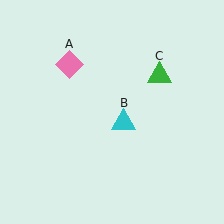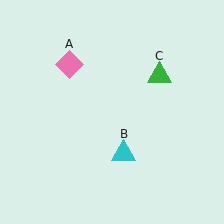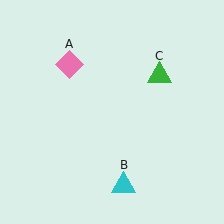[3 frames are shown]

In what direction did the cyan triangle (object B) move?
The cyan triangle (object B) moved down.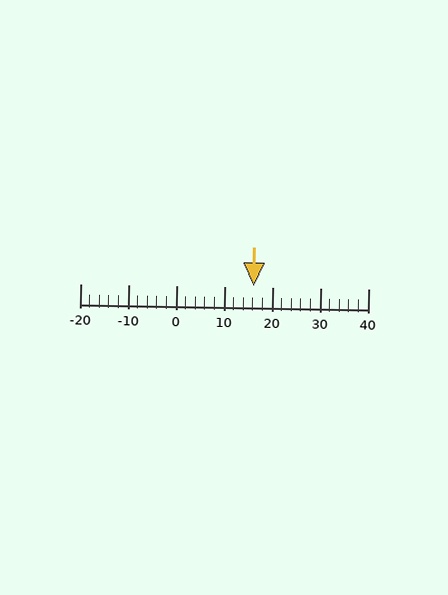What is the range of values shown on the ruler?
The ruler shows values from -20 to 40.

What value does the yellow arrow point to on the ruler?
The yellow arrow points to approximately 16.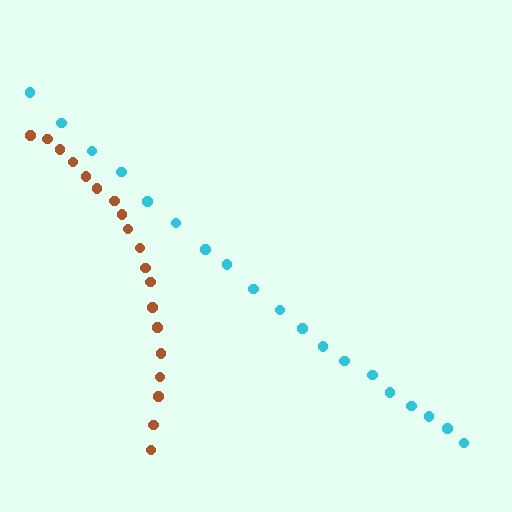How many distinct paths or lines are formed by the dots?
There are 2 distinct paths.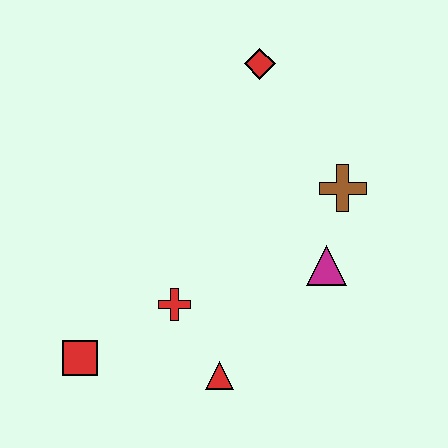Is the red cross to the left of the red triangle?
Yes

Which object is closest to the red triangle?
The red cross is closest to the red triangle.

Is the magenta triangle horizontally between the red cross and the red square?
No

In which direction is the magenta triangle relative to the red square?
The magenta triangle is to the right of the red square.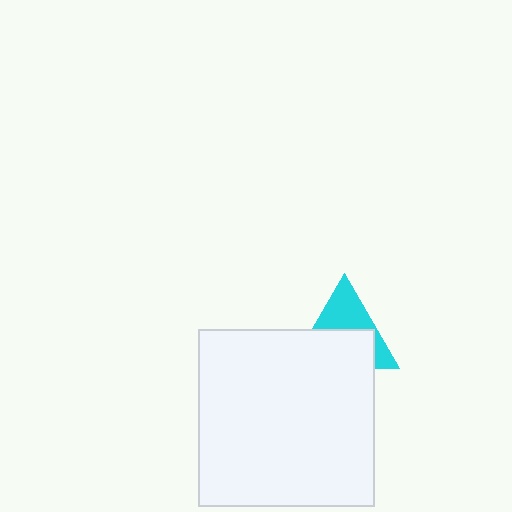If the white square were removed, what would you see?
You would see the complete cyan triangle.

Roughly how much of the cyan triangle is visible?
A small part of it is visible (roughly 44%).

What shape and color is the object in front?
The object in front is a white square.